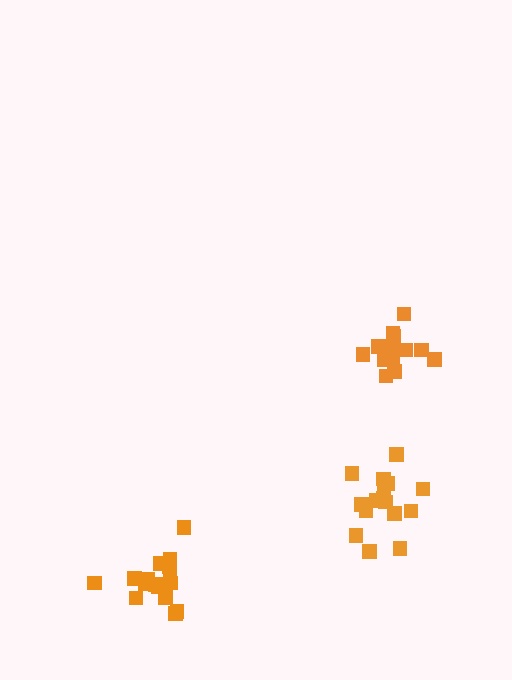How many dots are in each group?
Group 1: 16 dots, Group 2: 14 dots, Group 3: 16 dots (46 total).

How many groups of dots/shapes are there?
There are 3 groups.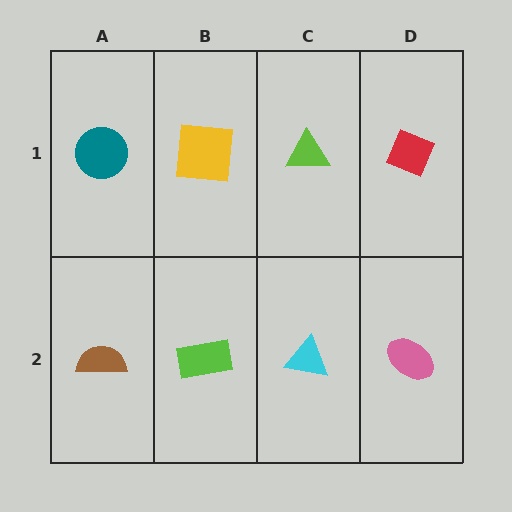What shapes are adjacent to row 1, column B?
A lime rectangle (row 2, column B), a teal circle (row 1, column A), a lime triangle (row 1, column C).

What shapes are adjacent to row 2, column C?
A lime triangle (row 1, column C), a lime rectangle (row 2, column B), a pink ellipse (row 2, column D).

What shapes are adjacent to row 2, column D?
A red diamond (row 1, column D), a cyan triangle (row 2, column C).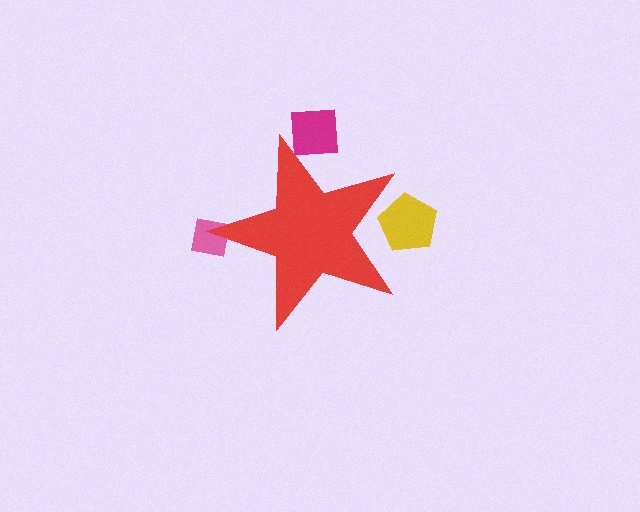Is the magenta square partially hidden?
Yes, the magenta square is partially hidden behind the red star.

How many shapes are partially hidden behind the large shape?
3 shapes are partially hidden.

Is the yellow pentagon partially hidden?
Yes, the yellow pentagon is partially hidden behind the red star.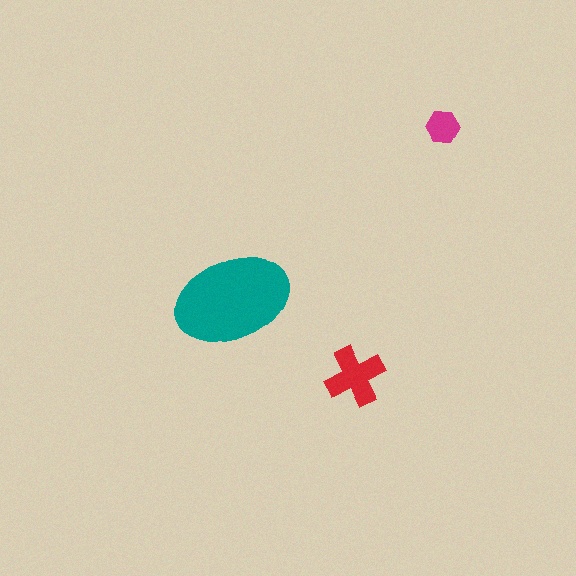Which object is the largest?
The teal ellipse.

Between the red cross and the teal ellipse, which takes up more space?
The teal ellipse.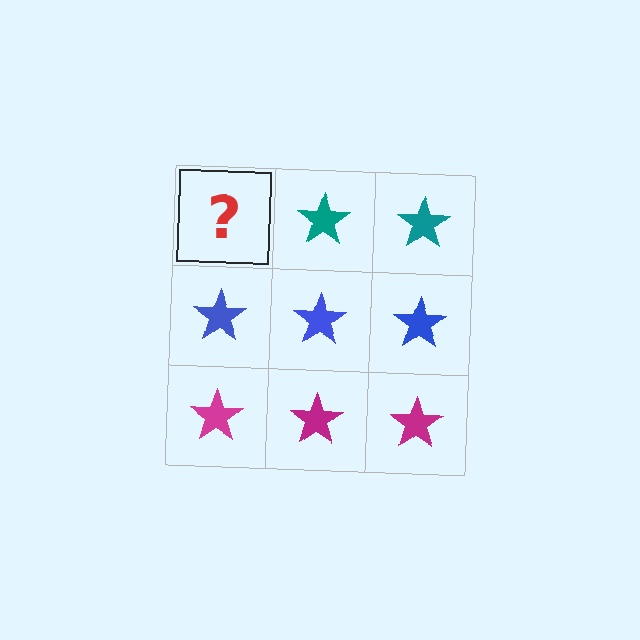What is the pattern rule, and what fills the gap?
The rule is that each row has a consistent color. The gap should be filled with a teal star.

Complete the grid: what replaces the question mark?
The question mark should be replaced with a teal star.